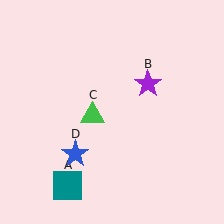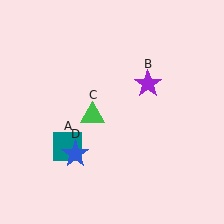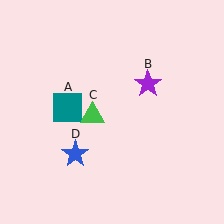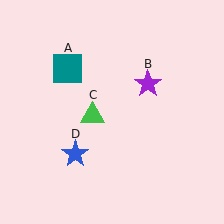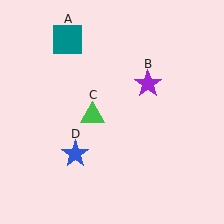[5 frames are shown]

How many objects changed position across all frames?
1 object changed position: teal square (object A).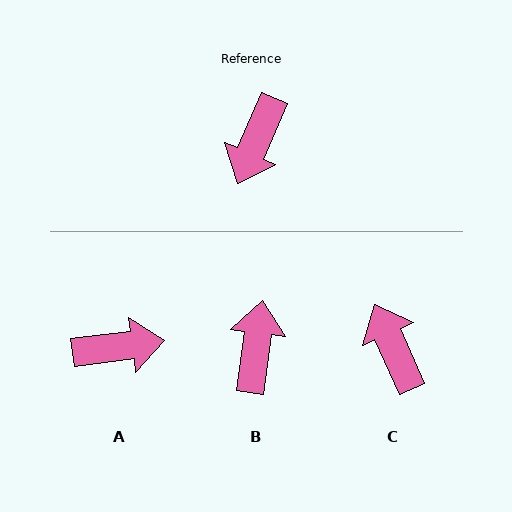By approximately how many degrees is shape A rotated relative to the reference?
Approximately 121 degrees counter-clockwise.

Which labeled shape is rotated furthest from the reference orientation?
B, about 164 degrees away.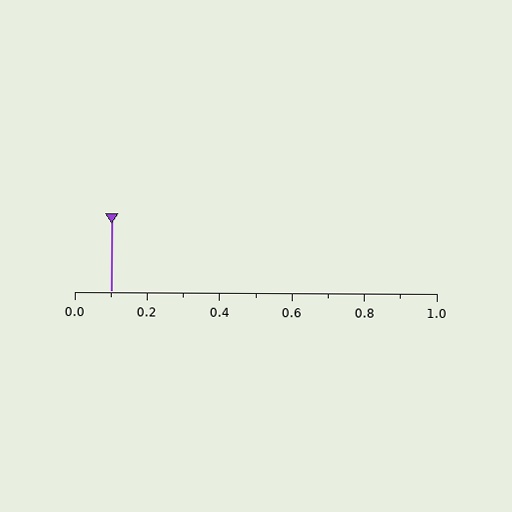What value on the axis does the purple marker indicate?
The marker indicates approximately 0.1.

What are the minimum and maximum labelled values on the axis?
The axis runs from 0.0 to 1.0.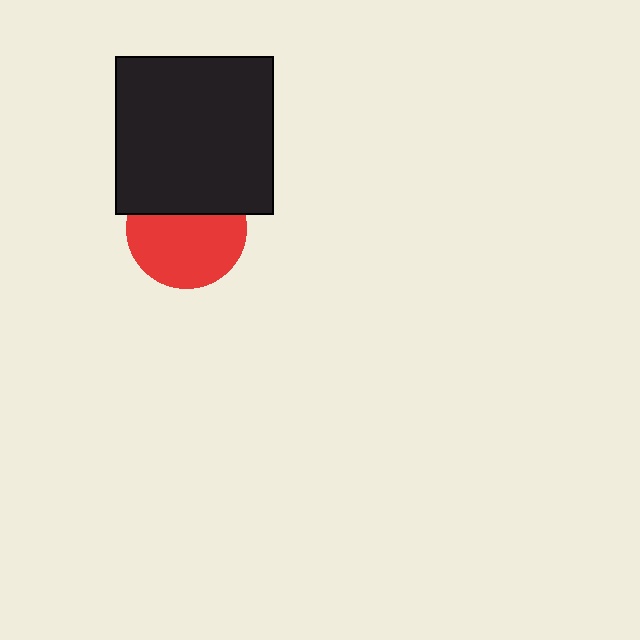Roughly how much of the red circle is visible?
About half of it is visible (roughly 64%).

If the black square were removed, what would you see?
You would see the complete red circle.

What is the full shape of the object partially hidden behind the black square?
The partially hidden object is a red circle.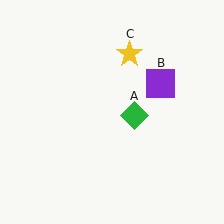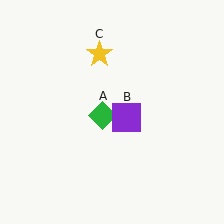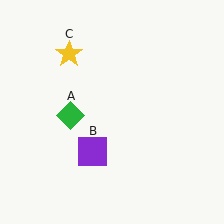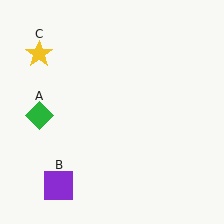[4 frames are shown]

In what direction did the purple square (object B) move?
The purple square (object B) moved down and to the left.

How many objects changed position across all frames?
3 objects changed position: green diamond (object A), purple square (object B), yellow star (object C).